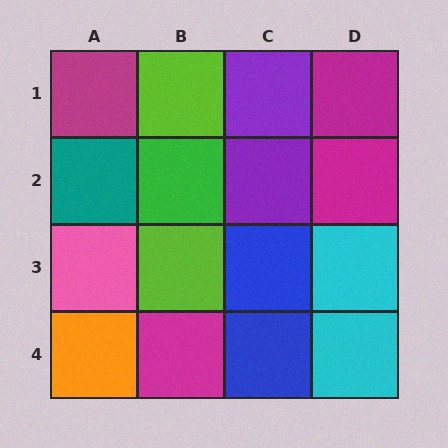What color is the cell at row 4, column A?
Orange.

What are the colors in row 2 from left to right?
Teal, green, purple, magenta.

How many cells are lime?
2 cells are lime.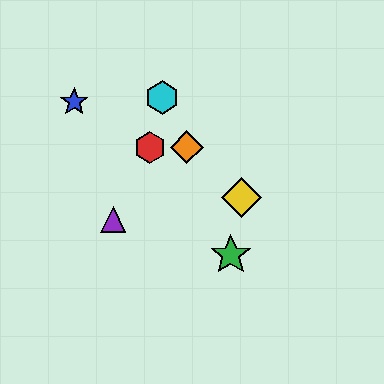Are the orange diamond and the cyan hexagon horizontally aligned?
No, the orange diamond is at y≈147 and the cyan hexagon is at y≈98.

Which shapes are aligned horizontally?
The red hexagon, the orange diamond are aligned horizontally.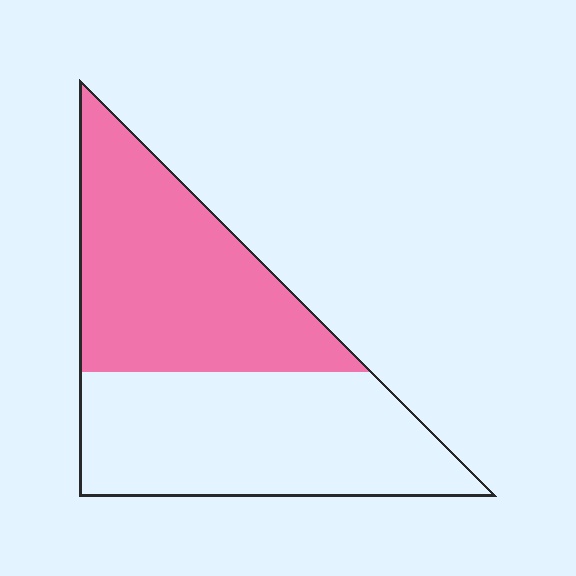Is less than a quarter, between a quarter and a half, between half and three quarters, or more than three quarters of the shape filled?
Between a quarter and a half.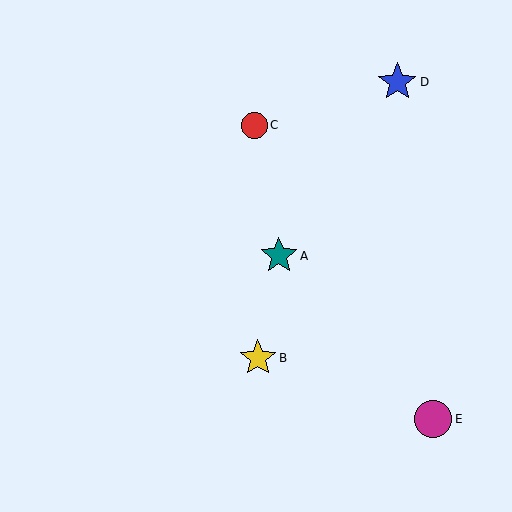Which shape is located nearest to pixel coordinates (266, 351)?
The yellow star (labeled B) at (258, 358) is nearest to that location.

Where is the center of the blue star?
The center of the blue star is at (397, 82).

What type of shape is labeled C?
Shape C is a red circle.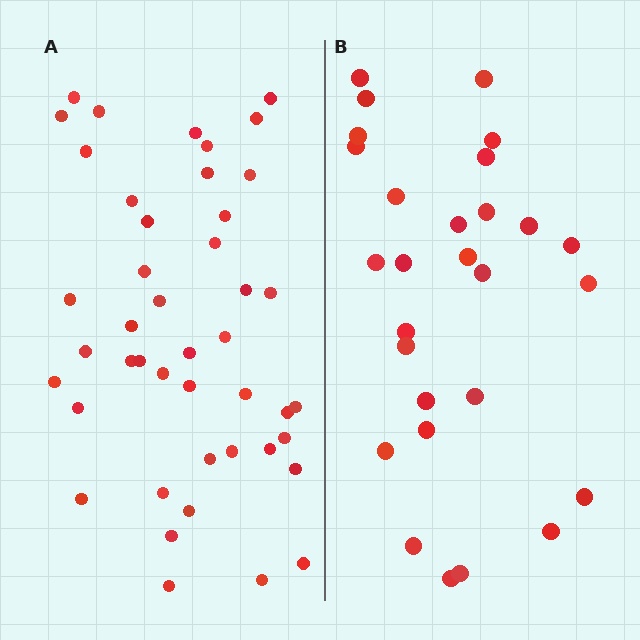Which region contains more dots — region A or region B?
Region A (the left region) has more dots.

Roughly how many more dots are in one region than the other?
Region A has approximately 15 more dots than region B.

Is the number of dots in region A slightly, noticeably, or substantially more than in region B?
Region A has substantially more. The ratio is roughly 1.6 to 1.